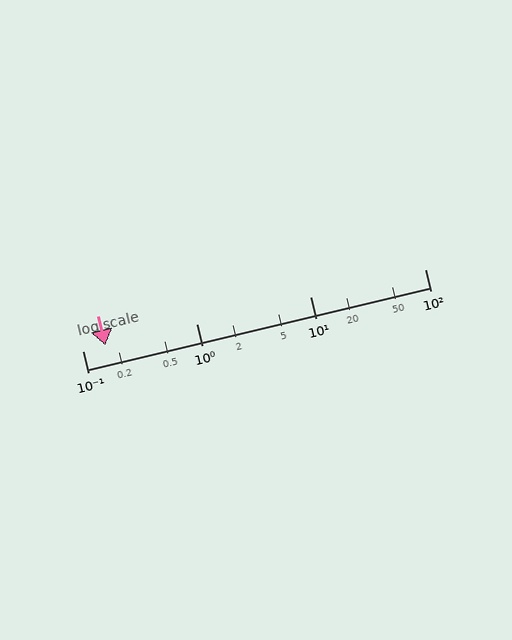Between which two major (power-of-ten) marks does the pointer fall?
The pointer is between 0.1 and 1.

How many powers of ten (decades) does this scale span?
The scale spans 3 decades, from 0.1 to 100.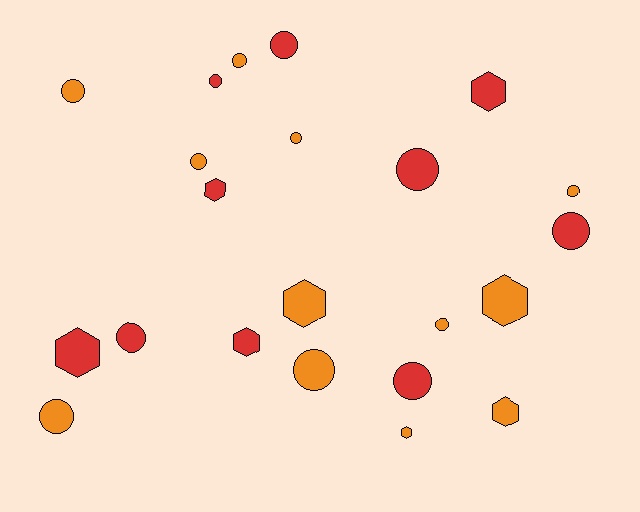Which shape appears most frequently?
Circle, with 14 objects.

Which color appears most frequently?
Orange, with 12 objects.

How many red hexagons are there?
There are 4 red hexagons.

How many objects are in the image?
There are 22 objects.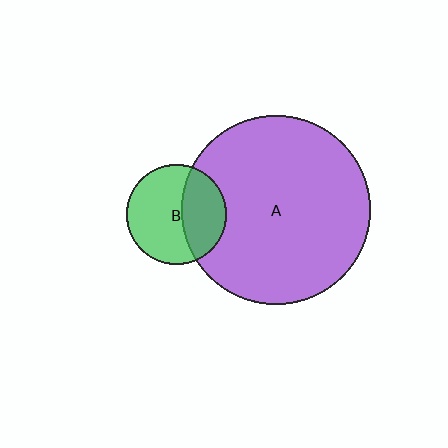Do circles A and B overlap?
Yes.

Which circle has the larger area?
Circle A (purple).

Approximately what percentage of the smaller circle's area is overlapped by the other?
Approximately 40%.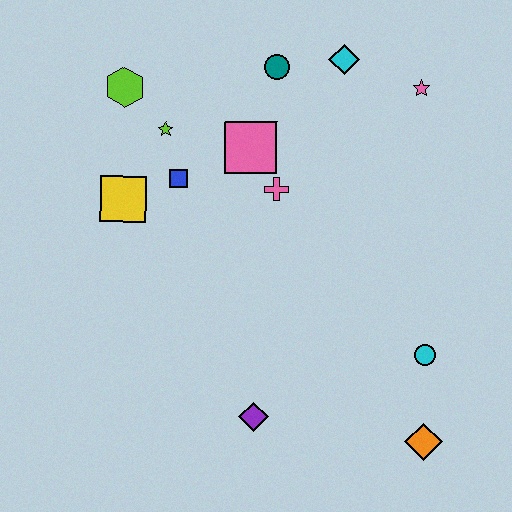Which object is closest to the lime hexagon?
The lime star is closest to the lime hexagon.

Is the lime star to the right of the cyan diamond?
No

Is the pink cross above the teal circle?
No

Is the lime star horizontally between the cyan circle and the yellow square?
Yes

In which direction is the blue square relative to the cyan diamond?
The blue square is to the left of the cyan diamond.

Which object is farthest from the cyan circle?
The lime hexagon is farthest from the cyan circle.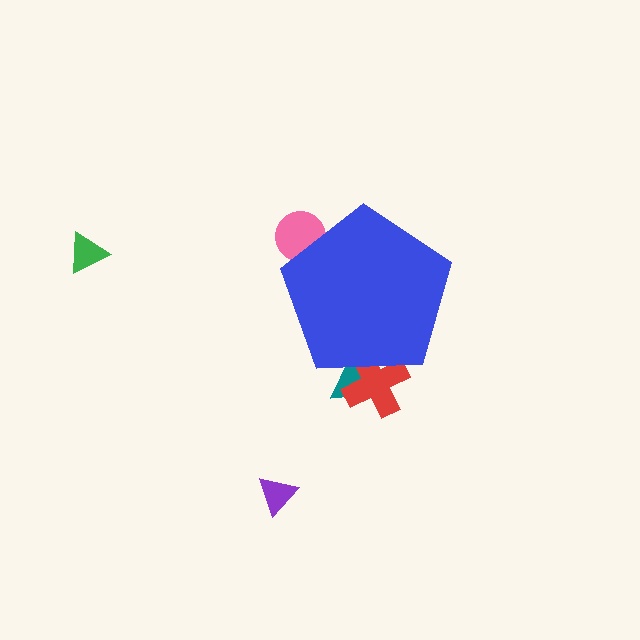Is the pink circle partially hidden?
Yes, the pink circle is partially hidden behind the blue pentagon.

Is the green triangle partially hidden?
No, the green triangle is fully visible.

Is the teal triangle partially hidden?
Yes, the teal triangle is partially hidden behind the blue pentagon.